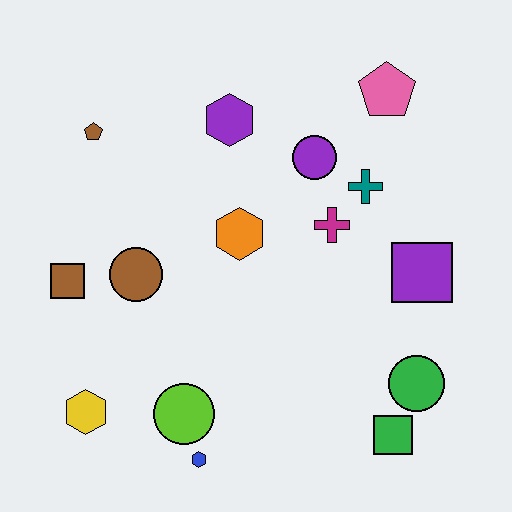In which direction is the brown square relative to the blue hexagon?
The brown square is above the blue hexagon.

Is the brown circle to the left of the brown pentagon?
No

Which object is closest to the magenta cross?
The teal cross is closest to the magenta cross.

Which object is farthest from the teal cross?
The yellow hexagon is farthest from the teal cross.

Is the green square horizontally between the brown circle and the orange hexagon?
No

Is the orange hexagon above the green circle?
Yes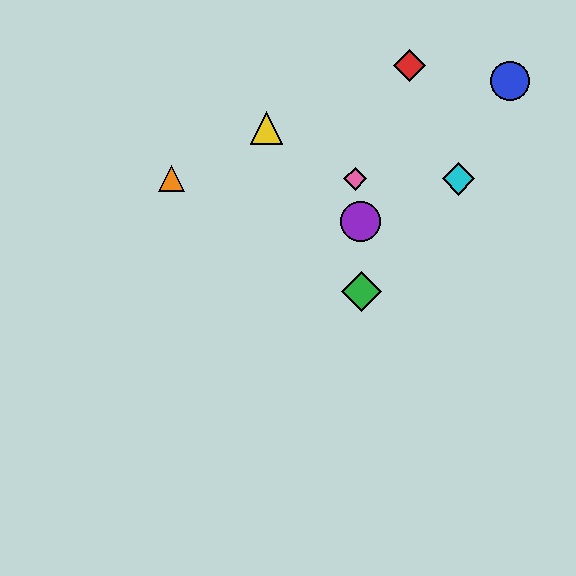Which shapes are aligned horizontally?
The orange triangle, the cyan diamond, the pink diamond are aligned horizontally.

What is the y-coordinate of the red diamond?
The red diamond is at y≈65.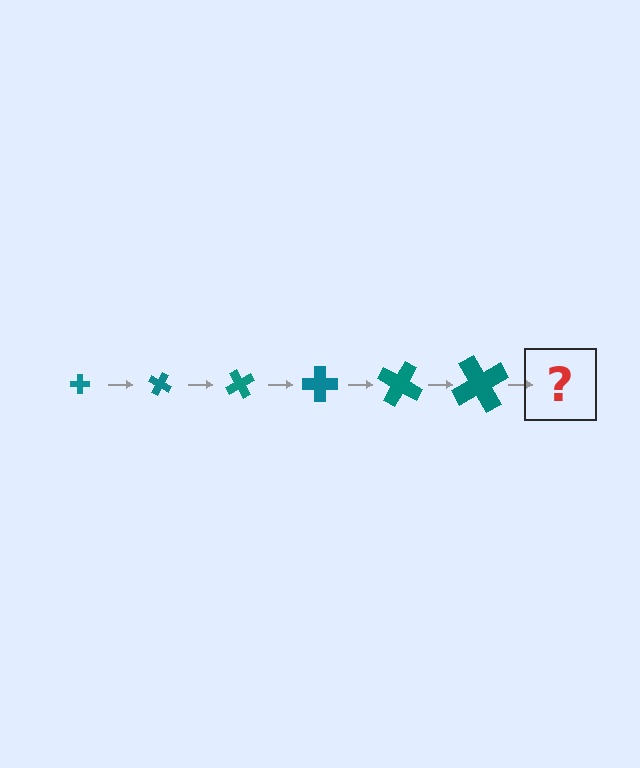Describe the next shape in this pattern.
It should be a cross, larger than the previous one and rotated 180 degrees from the start.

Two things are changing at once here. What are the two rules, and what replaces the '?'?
The two rules are that the cross grows larger each step and it rotates 30 degrees each step. The '?' should be a cross, larger than the previous one and rotated 180 degrees from the start.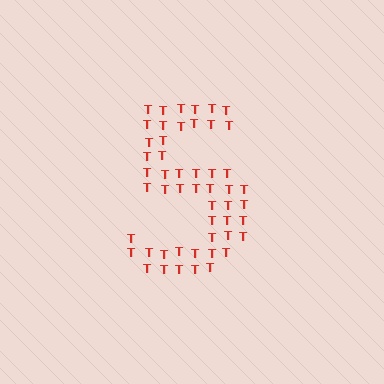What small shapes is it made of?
It is made of small letter T's.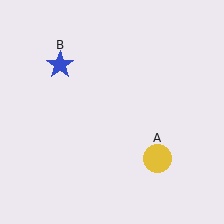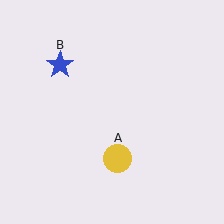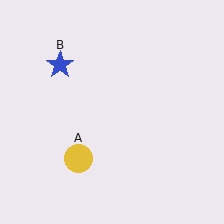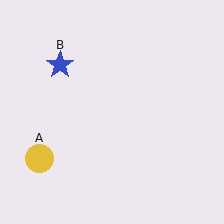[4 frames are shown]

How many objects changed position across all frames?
1 object changed position: yellow circle (object A).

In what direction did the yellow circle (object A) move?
The yellow circle (object A) moved left.